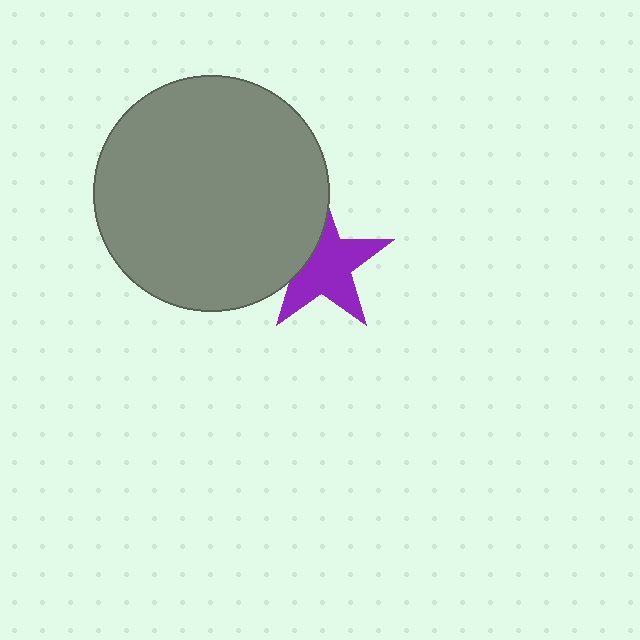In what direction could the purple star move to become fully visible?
The purple star could move right. That would shift it out from behind the gray circle entirely.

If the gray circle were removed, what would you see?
You would see the complete purple star.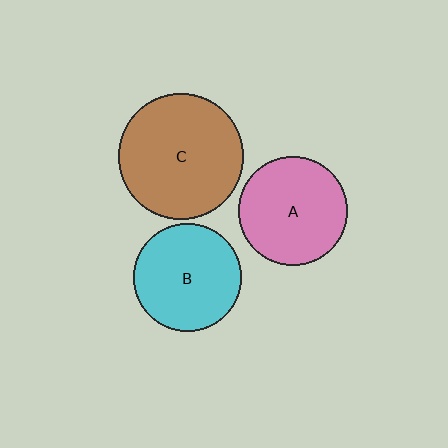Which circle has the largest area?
Circle C (brown).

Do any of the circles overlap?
No, none of the circles overlap.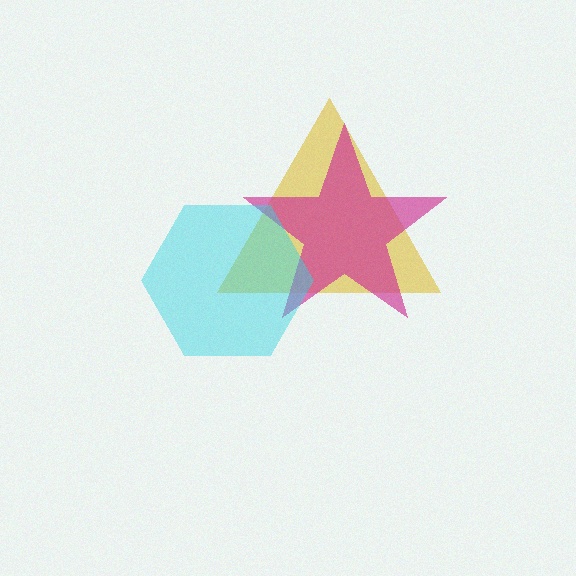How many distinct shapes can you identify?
There are 3 distinct shapes: a yellow triangle, a magenta star, a cyan hexagon.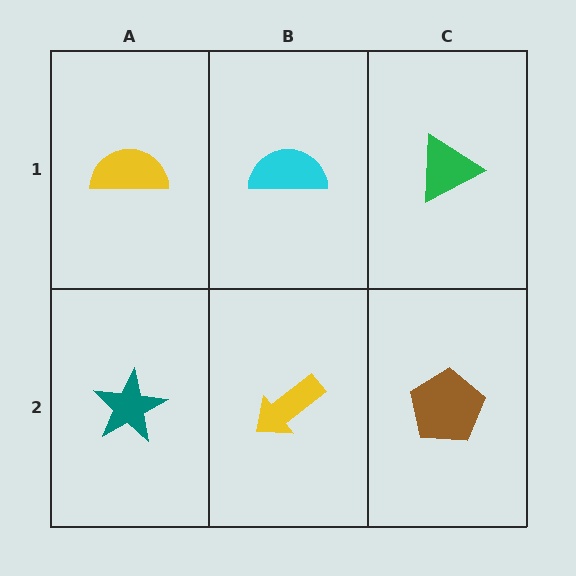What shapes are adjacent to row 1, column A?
A teal star (row 2, column A), a cyan semicircle (row 1, column B).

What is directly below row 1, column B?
A yellow arrow.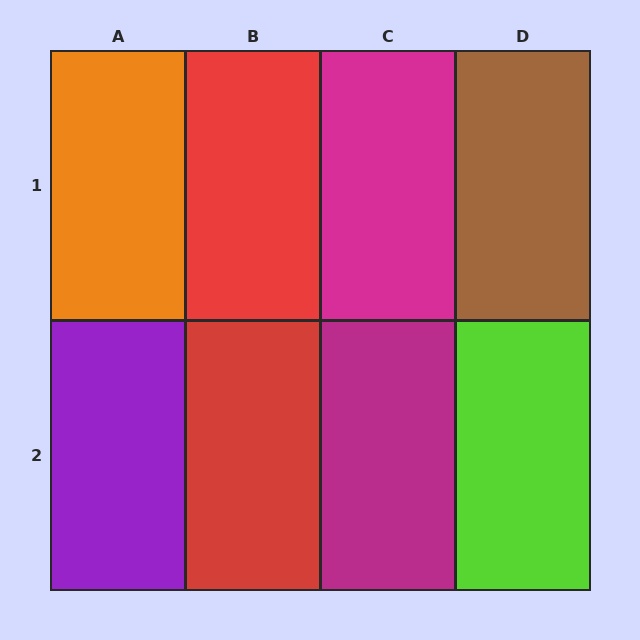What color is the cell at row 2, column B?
Red.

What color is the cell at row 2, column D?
Lime.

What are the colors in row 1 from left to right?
Orange, red, magenta, brown.